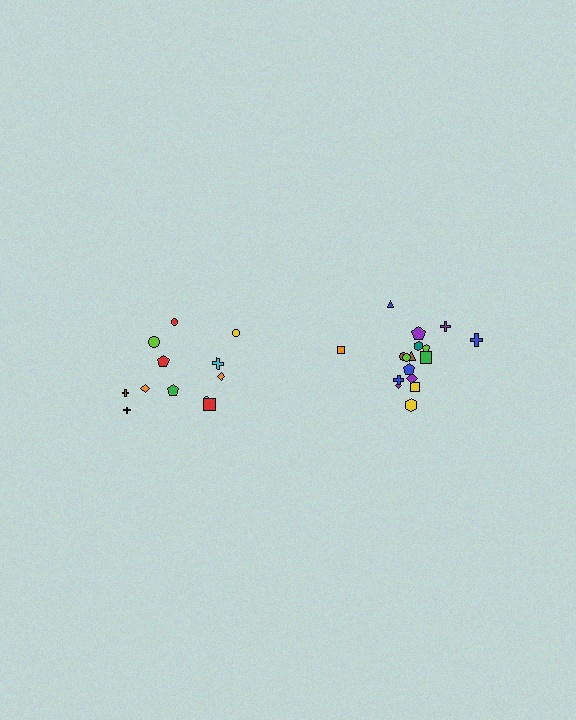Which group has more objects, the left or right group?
The right group.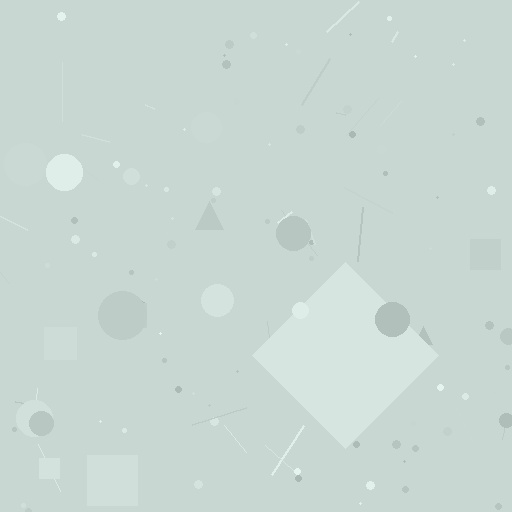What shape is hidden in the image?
A diamond is hidden in the image.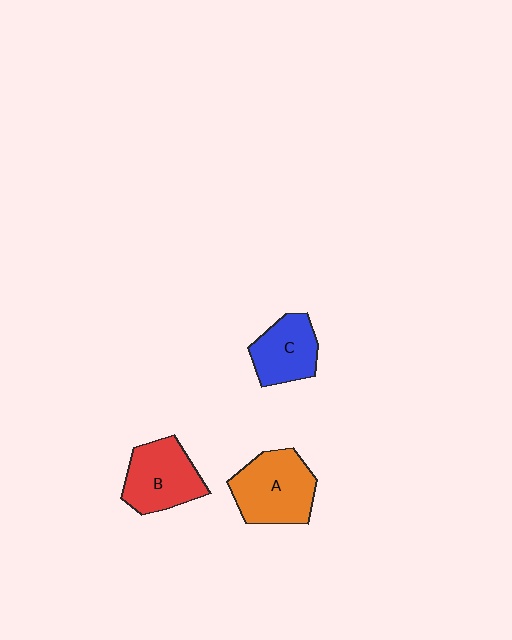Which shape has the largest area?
Shape A (orange).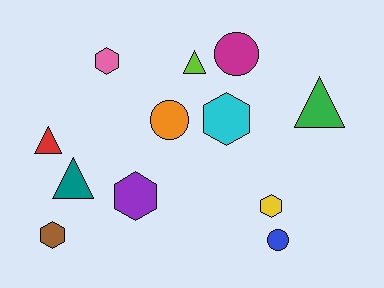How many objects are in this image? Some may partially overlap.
There are 12 objects.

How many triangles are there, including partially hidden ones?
There are 4 triangles.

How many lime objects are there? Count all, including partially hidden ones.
There is 1 lime object.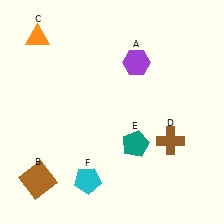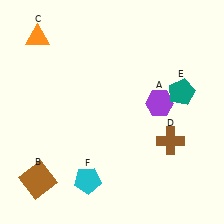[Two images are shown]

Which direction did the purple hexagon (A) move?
The purple hexagon (A) moved down.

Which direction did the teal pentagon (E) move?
The teal pentagon (E) moved up.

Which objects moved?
The objects that moved are: the purple hexagon (A), the teal pentagon (E).